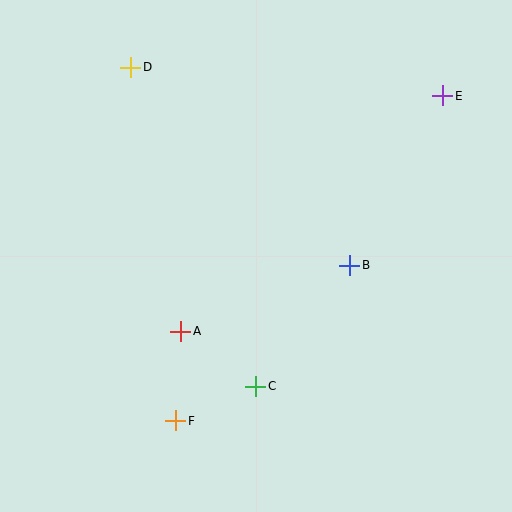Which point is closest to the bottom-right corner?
Point C is closest to the bottom-right corner.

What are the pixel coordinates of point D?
Point D is at (130, 67).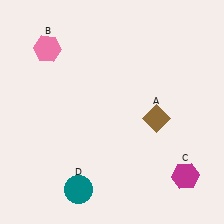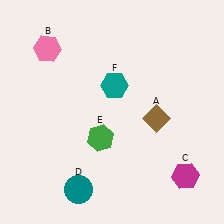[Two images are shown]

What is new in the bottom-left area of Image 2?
A green hexagon (E) was added in the bottom-left area of Image 2.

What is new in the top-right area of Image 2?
A teal hexagon (F) was added in the top-right area of Image 2.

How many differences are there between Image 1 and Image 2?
There are 2 differences between the two images.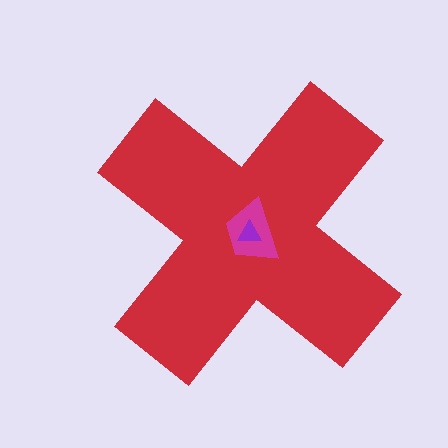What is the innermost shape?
The purple triangle.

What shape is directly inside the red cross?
The magenta trapezoid.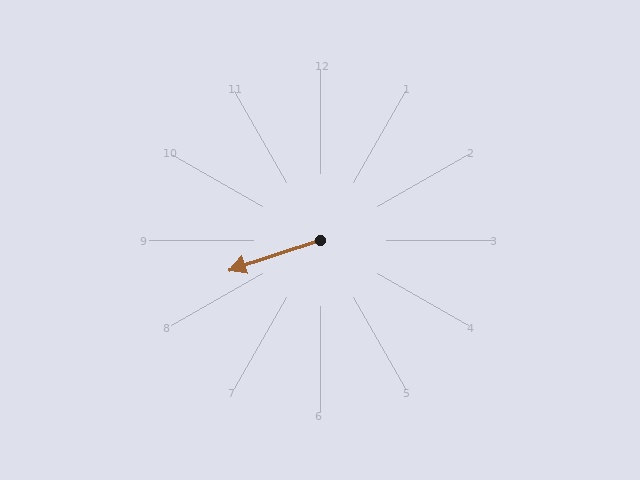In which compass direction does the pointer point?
West.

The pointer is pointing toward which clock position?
Roughly 8 o'clock.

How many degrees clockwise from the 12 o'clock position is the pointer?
Approximately 252 degrees.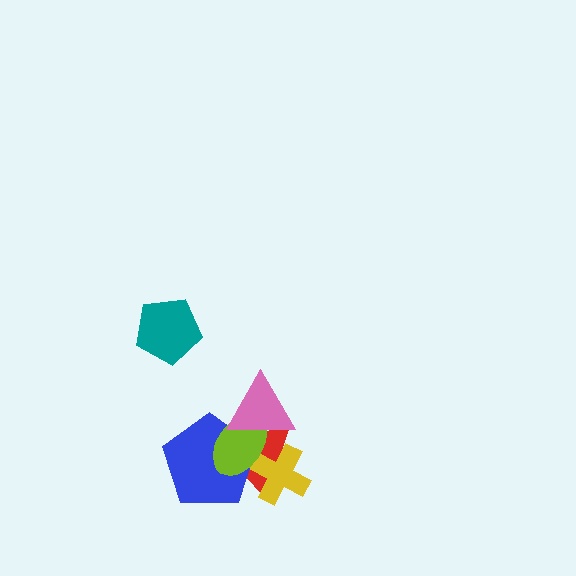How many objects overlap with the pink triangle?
3 objects overlap with the pink triangle.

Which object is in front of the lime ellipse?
The pink triangle is in front of the lime ellipse.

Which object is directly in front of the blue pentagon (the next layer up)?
The lime ellipse is directly in front of the blue pentagon.